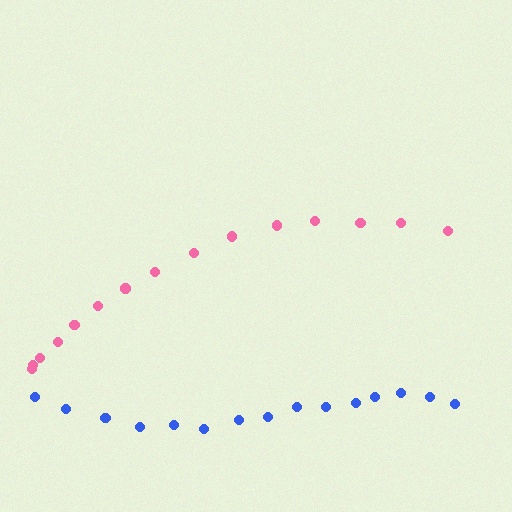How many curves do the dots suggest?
There are 2 distinct paths.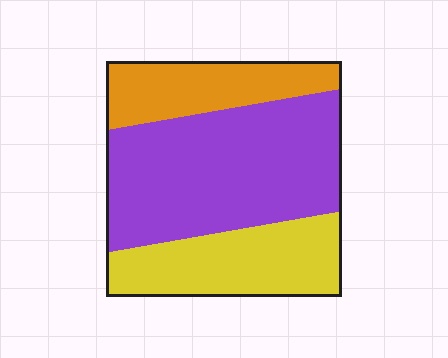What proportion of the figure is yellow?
Yellow covers roughly 30% of the figure.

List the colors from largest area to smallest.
From largest to smallest: purple, yellow, orange.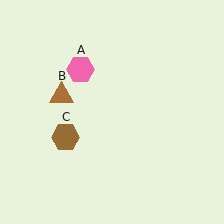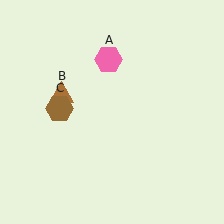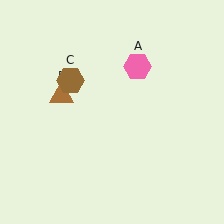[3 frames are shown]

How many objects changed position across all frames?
2 objects changed position: pink hexagon (object A), brown hexagon (object C).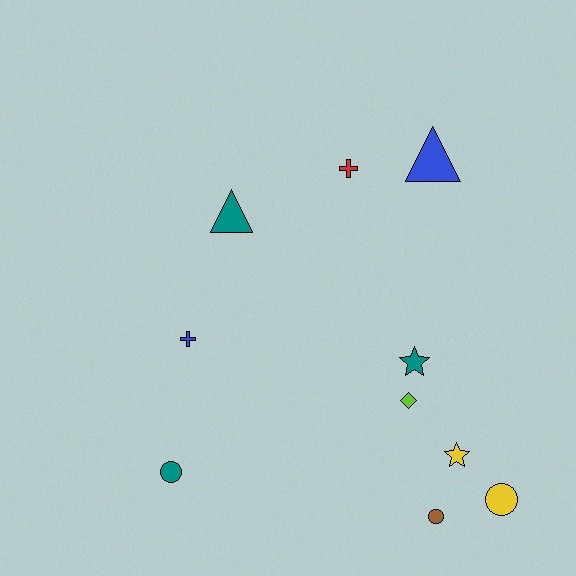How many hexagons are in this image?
There are no hexagons.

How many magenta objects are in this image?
There are no magenta objects.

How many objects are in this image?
There are 10 objects.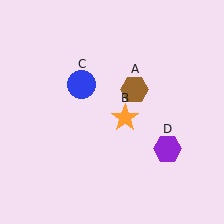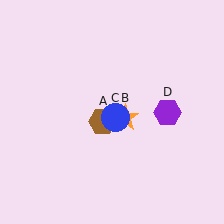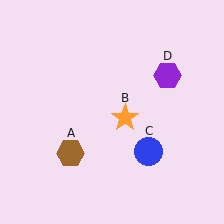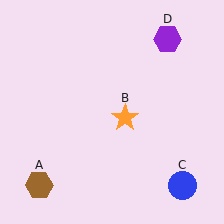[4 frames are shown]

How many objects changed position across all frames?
3 objects changed position: brown hexagon (object A), blue circle (object C), purple hexagon (object D).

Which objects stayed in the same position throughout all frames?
Orange star (object B) remained stationary.